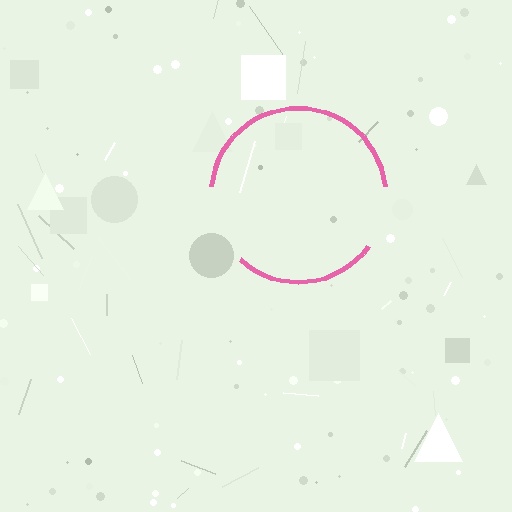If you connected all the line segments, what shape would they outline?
They would outline a circle.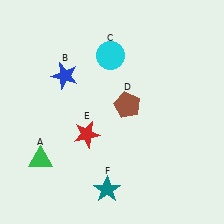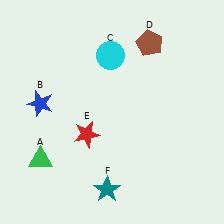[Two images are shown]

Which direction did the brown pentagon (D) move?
The brown pentagon (D) moved up.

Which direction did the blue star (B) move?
The blue star (B) moved down.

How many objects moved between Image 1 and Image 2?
2 objects moved between the two images.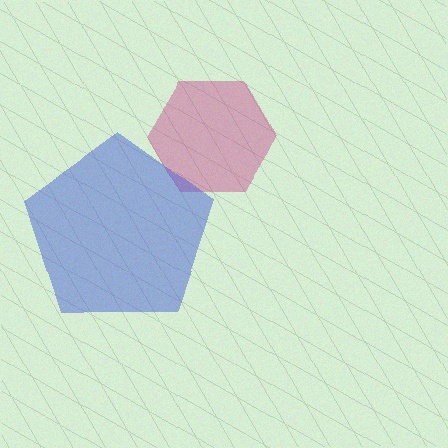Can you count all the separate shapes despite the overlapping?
Yes, there are 2 separate shapes.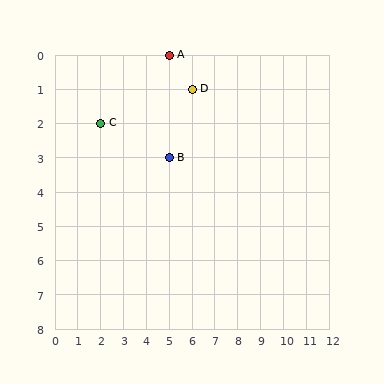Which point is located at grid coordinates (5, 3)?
Point B is at (5, 3).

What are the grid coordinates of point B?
Point B is at grid coordinates (5, 3).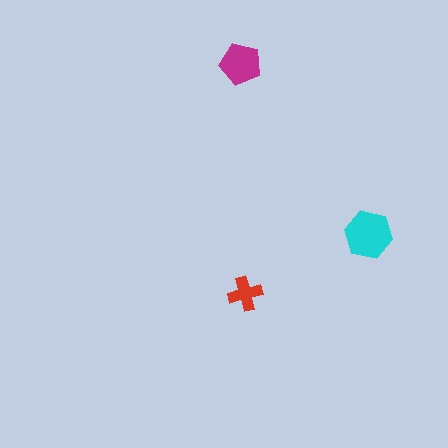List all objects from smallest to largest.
The red cross, the magenta pentagon, the cyan hexagon.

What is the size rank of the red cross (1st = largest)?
3rd.